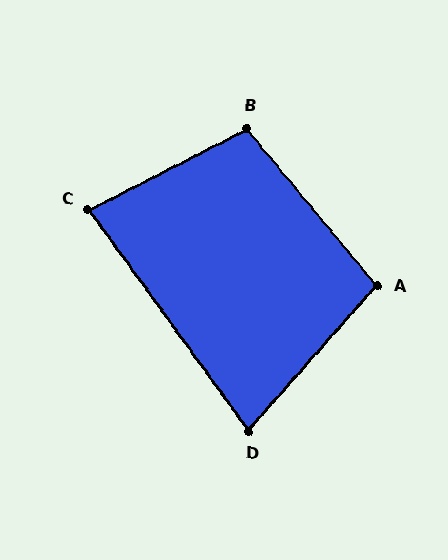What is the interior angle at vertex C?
Approximately 81 degrees (acute).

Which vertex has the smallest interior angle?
D, at approximately 77 degrees.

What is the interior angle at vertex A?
Approximately 99 degrees (obtuse).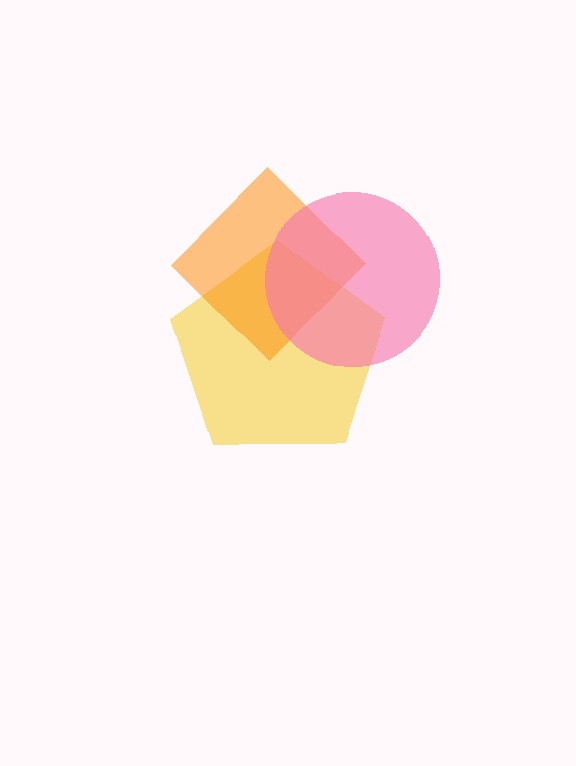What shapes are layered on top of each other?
The layered shapes are: a yellow pentagon, an orange diamond, a pink circle.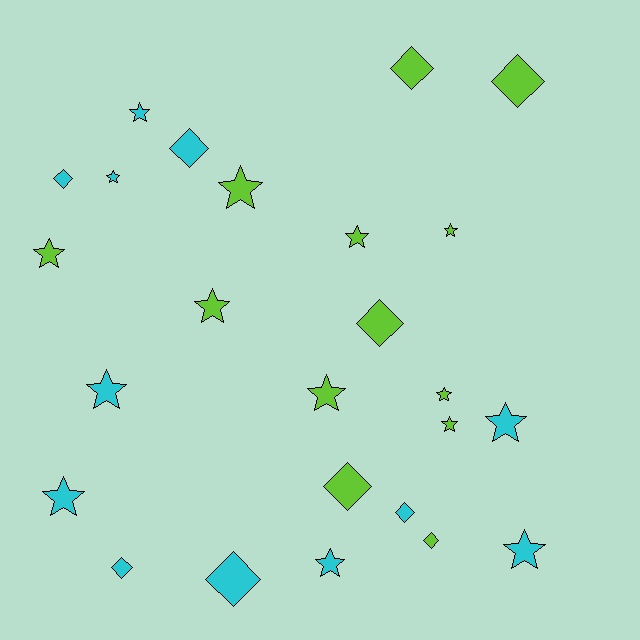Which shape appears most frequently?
Star, with 15 objects.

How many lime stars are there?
There are 8 lime stars.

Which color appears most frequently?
Lime, with 13 objects.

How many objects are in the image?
There are 25 objects.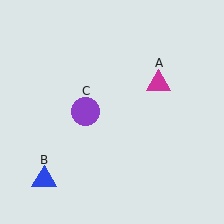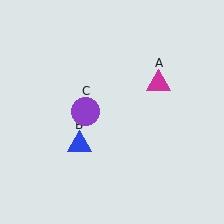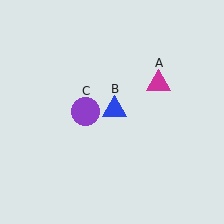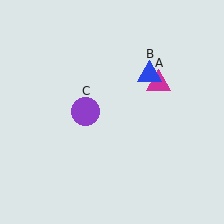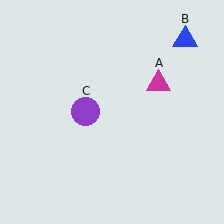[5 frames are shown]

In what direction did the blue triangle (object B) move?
The blue triangle (object B) moved up and to the right.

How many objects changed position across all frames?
1 object changed position: blue triangle (object B).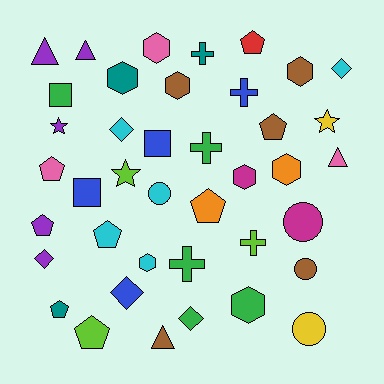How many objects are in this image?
There are 40 objects.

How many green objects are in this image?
There are 5 green objects.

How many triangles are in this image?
There are 4 triangles.